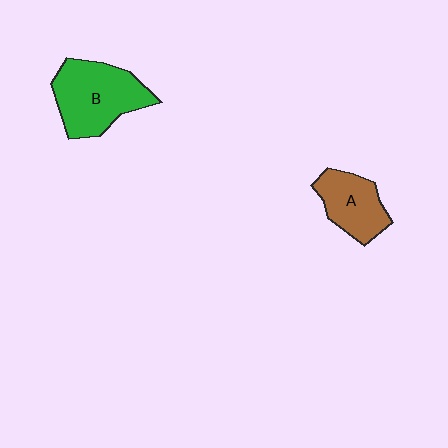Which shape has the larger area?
Shape B (green).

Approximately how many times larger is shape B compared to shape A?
Approximately 1.5 times.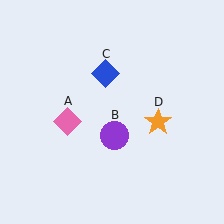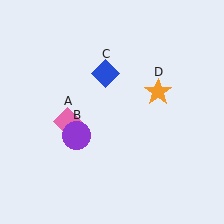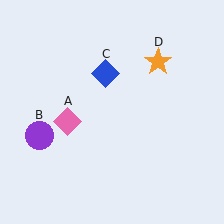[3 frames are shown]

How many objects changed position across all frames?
2 objects changed position: purple circle (object B), orange star (object D).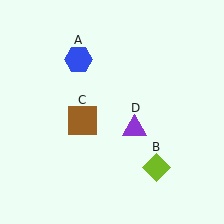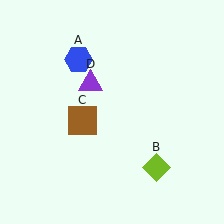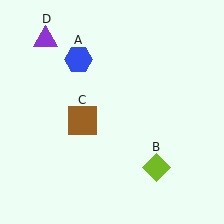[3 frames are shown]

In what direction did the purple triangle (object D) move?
The purple triangle (object D) moved up and to the left.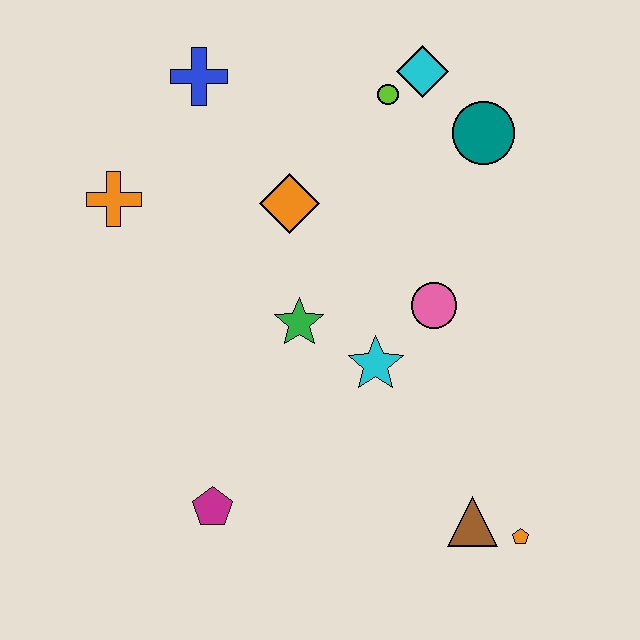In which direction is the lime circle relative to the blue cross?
The lime circle is to the right of the blue cross.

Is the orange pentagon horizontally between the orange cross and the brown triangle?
No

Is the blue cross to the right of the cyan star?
No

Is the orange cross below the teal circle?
Yes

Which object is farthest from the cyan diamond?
The magenta pentagon is farthest from the cyan diamond.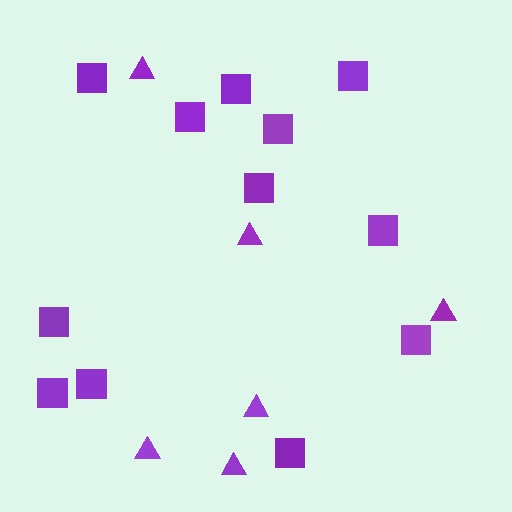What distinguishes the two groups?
There are 2 groups: one group of squares (12) and one group of triangles (6).